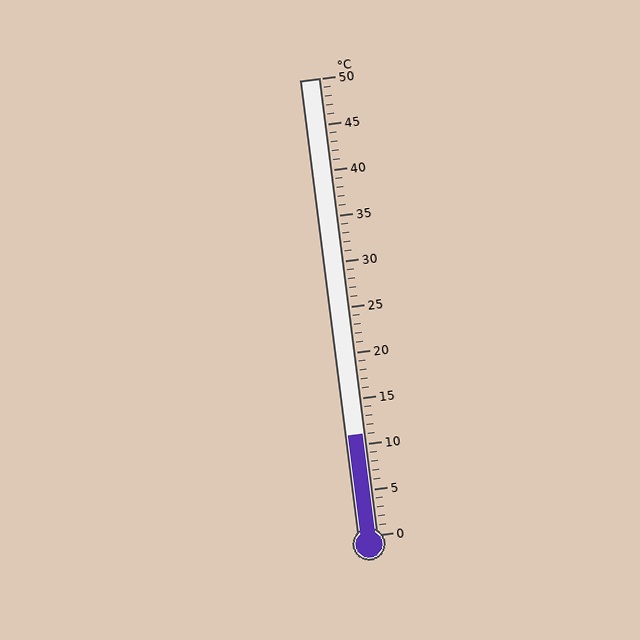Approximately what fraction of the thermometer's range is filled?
The thermometer is filled to approximately 20% of its range.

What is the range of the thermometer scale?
The thermometer scale ranges from 0°C to 50°C.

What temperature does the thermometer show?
The thermometer shows approximately 11°C.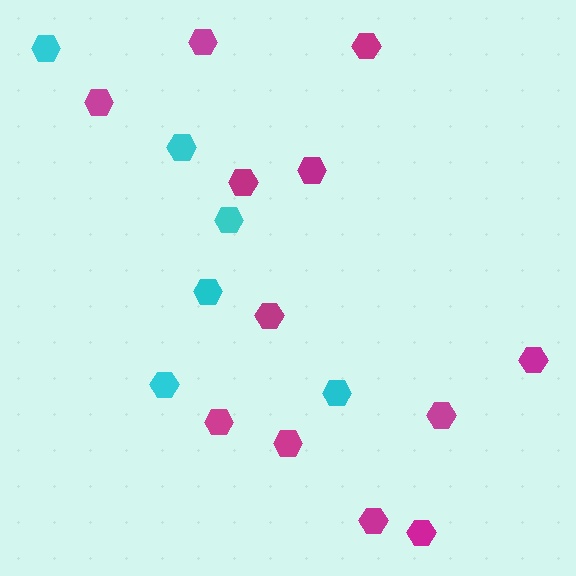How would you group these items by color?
There are 2 groups: one group of cyan hexagons (6) and one group of magenta hexagons (12).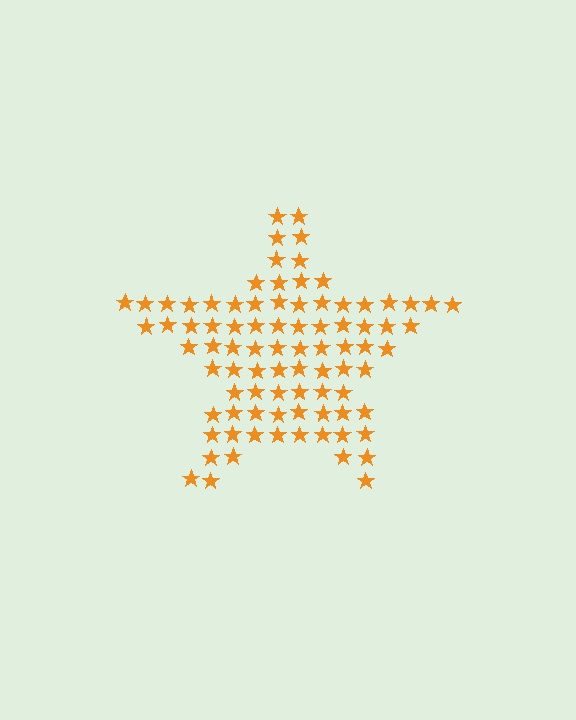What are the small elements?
The small elements are stars.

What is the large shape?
The large shape is a star.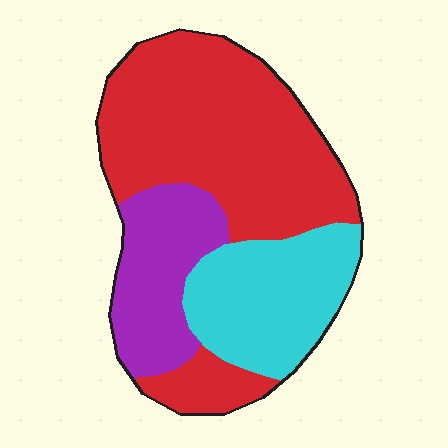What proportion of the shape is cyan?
Cyan covers around 25% of the shape.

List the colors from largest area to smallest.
From largest to smallest: red, cyan, purple.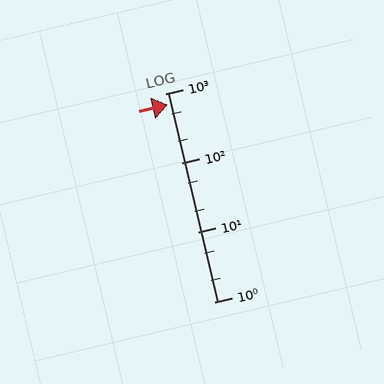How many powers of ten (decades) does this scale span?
The scale spans 3 decades, from 1 to 1000.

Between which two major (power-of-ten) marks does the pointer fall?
The pointer is between 100 and 1000.